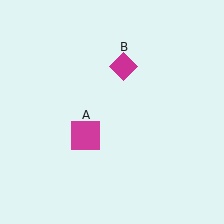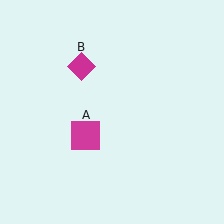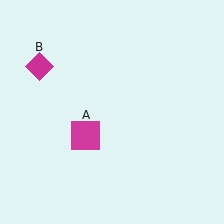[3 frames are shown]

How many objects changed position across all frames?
1 object changed position: magenta diamond (object B).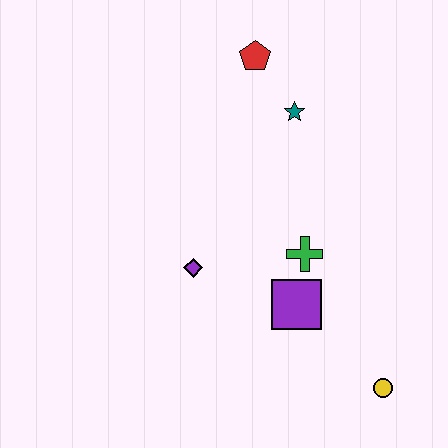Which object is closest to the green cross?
The purple square is closest to the green cross.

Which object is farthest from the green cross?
The red pentagon is farthest from the green cross.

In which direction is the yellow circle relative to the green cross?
The yellow circle is below the green cross.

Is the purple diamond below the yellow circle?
No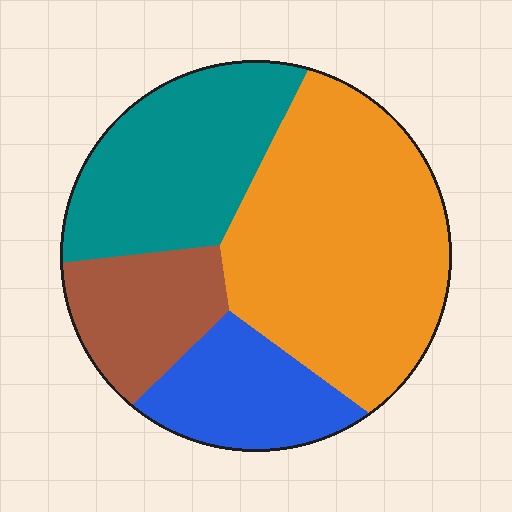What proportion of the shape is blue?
Blue covers roughly 15% of the shape.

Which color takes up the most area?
Orange, at roughly 45%.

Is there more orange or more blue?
Orange.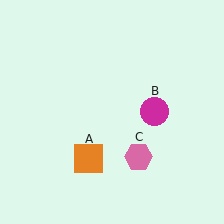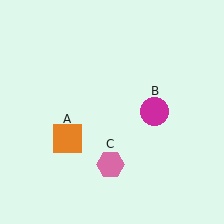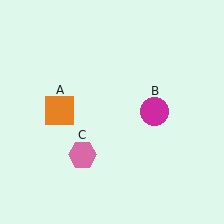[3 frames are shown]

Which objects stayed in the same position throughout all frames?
Magenta circle (object B) remained stationary.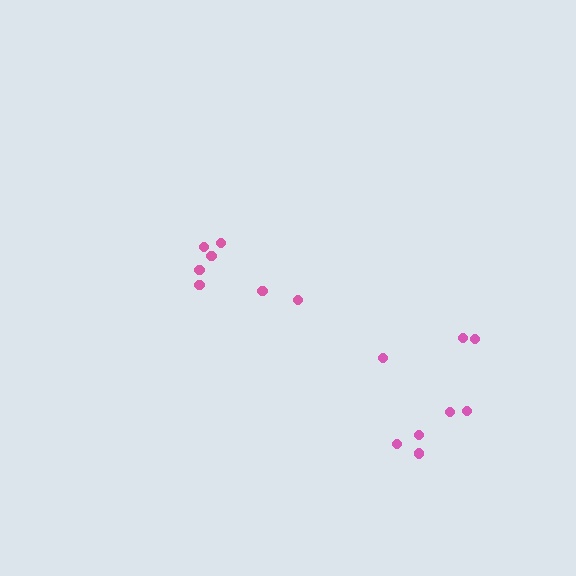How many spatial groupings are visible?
There are 2 spatial groupings.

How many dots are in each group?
Group 1: 7 dots, Group 2: 8 dots (15 total).